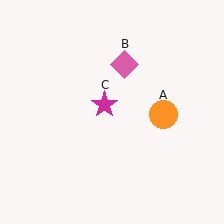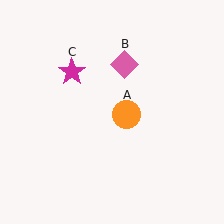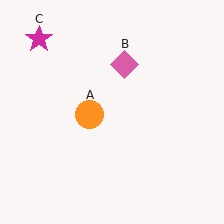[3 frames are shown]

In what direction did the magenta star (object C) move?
The magenta star (object C) moved up and to the left.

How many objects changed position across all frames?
2 objects changed position: orange circle (object A), magenta star (object C).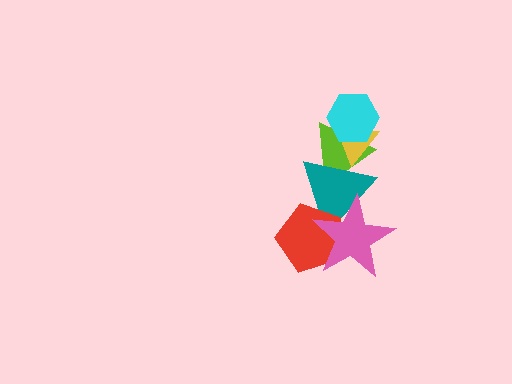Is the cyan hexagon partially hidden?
No, no other shape covers it.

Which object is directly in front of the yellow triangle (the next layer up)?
The cyan hexagon is directly in front of the yellow triangle.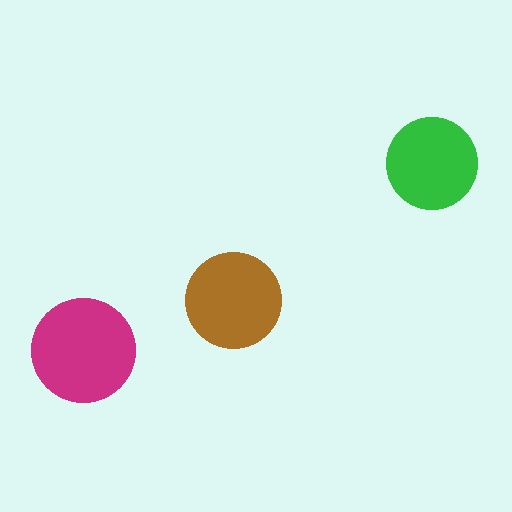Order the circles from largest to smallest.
the magenta one, the brown one, the green one.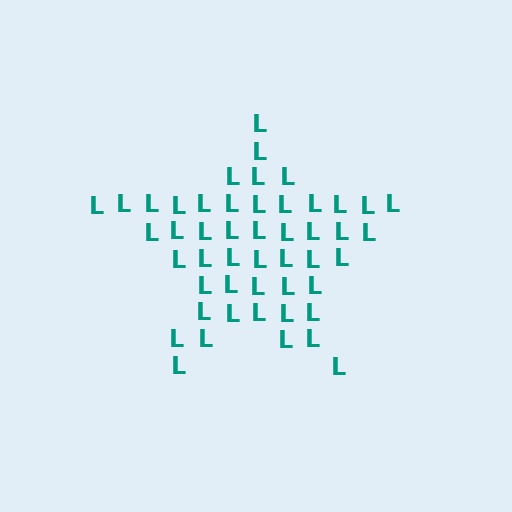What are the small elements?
The small elements are letter L's.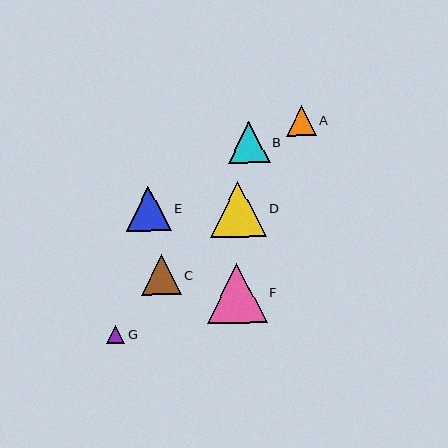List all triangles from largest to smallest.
From largest to smallest: F, D, E, B, C, A, G.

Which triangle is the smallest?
Triangle G is the smallest with a size of approximately 18 pixels.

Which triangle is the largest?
Triangle F is the largest with a size of approximately 59 pixels.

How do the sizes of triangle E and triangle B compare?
Triangle E and triangle B are approximately the same size.